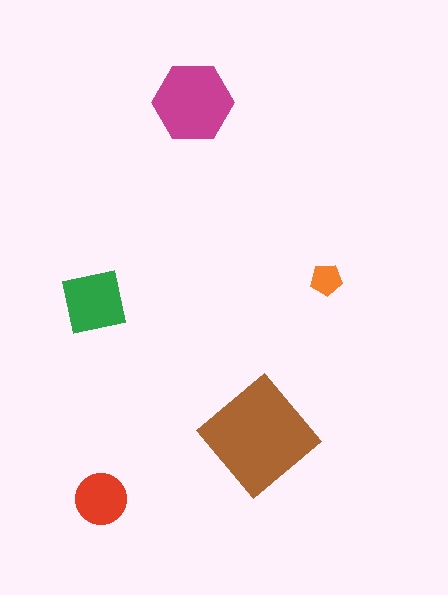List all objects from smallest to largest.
The orange pentagon, the red circle, the green square, the magenta hexagon, the brown diamond.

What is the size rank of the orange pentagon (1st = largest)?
5th.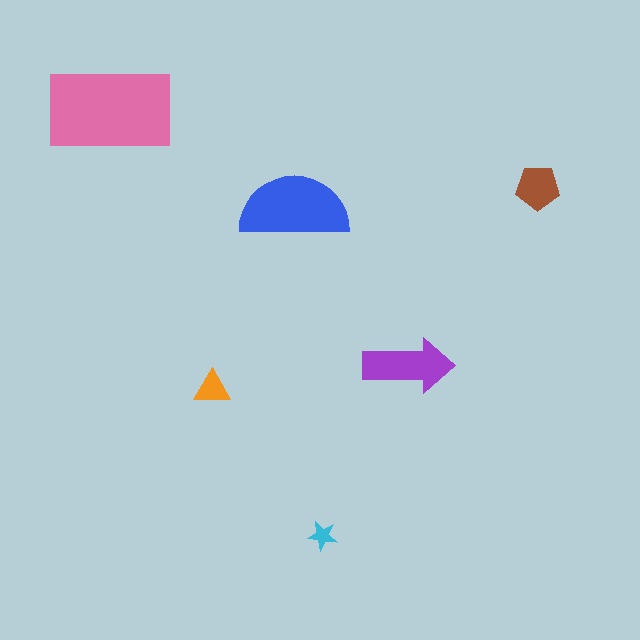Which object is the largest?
The pink rectangle.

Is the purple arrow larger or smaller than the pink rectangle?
Smaller.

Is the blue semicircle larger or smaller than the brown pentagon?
Larger.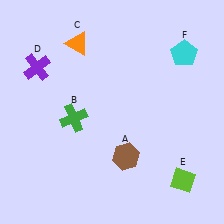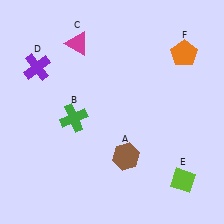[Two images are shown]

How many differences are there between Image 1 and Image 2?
There are 2 differences between the two images.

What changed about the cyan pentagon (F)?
In Image 1, F is cyan. In Image 2, it changed to orange.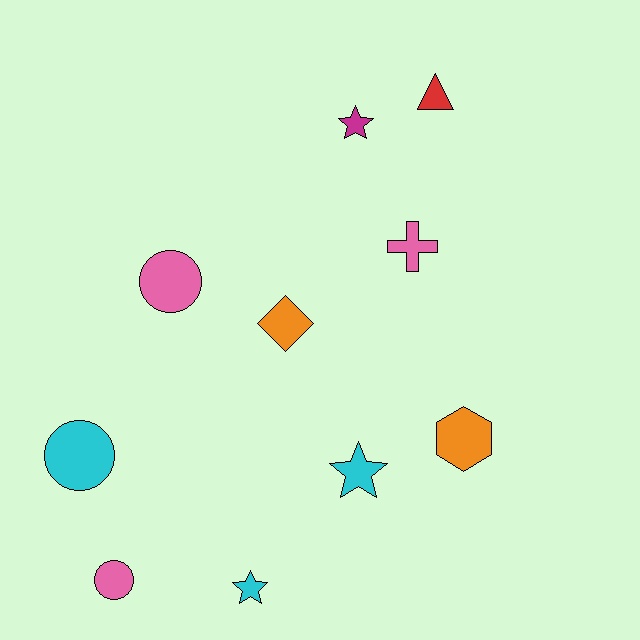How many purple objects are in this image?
There are no purple objects.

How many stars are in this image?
There are 3 stars.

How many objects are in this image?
There are 10 objects.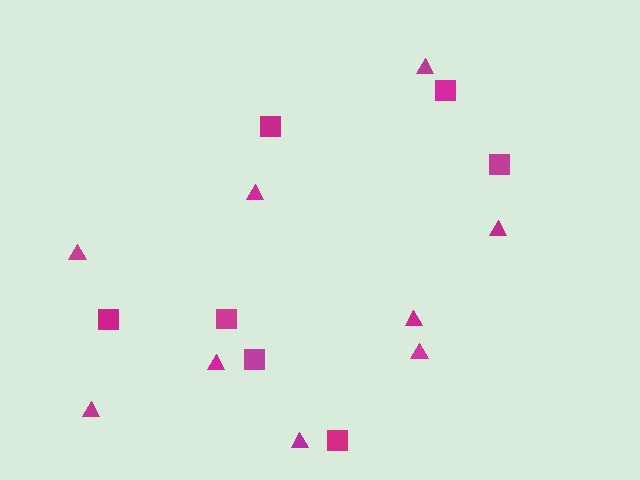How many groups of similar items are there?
There are 2 groups: one group of squares (7) and one group of triangles (9).